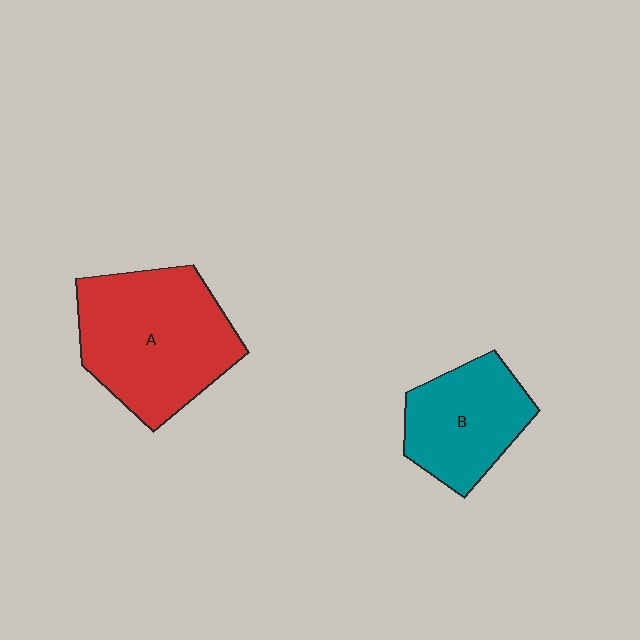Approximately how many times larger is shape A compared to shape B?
Approximately 1.6 times.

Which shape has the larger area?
Shape A (red).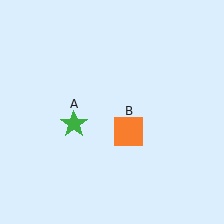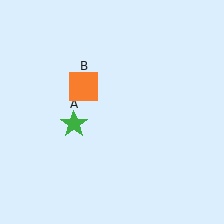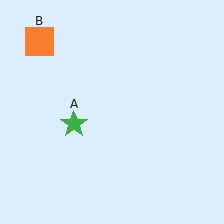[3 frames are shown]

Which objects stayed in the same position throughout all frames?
Green star (object A) remained stationary.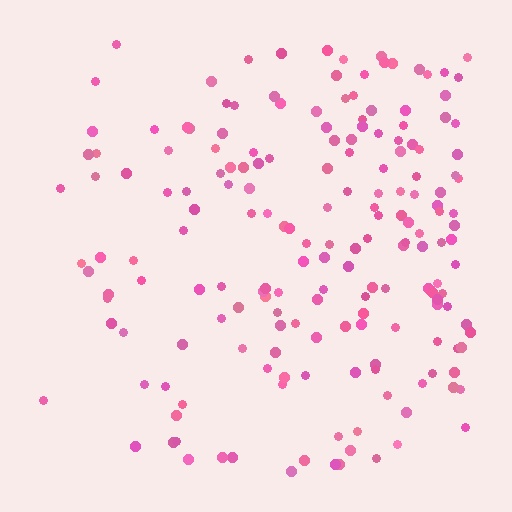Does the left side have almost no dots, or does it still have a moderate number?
Still a moderate number, just noticeably fewer than the right.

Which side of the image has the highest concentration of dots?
The right.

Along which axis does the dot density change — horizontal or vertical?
Horizontal.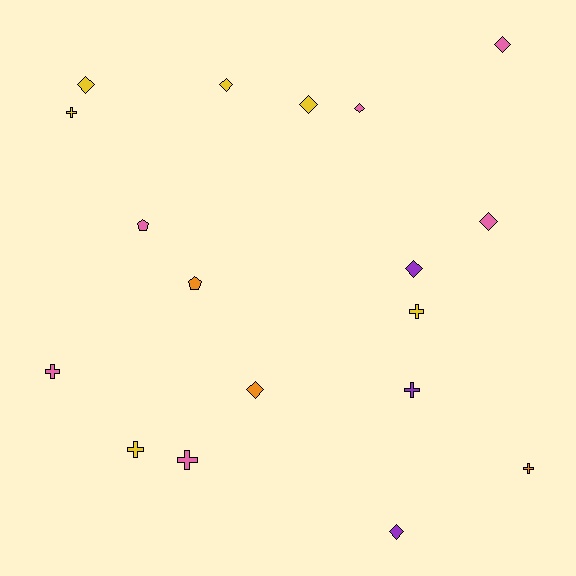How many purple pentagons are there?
There are no purple pentagons.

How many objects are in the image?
There are 18 objects.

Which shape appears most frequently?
Diamond, with 9 objects.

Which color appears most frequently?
Yellow, with 6 objects.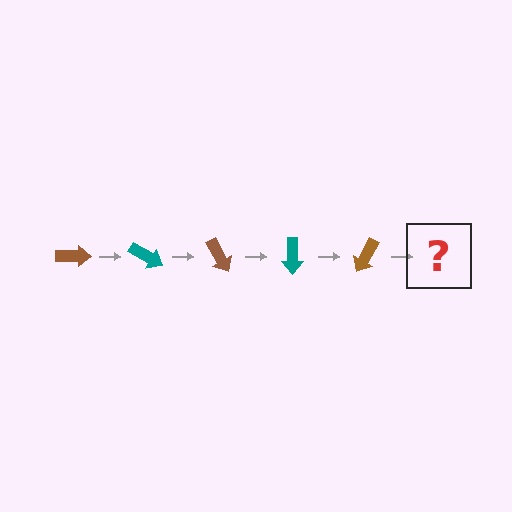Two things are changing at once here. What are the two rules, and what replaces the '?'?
The two rules are that it rotates 30 degrees each step and the color cycles through brown and teal. The '?' should be a teal arrow, rotated 150 degrees from the start.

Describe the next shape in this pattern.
It should be a teal arrow, rotated 150 degrees from the start.